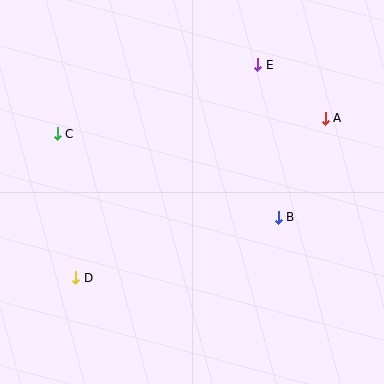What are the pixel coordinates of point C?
Point C is at (57, 134).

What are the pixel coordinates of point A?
Point A is at (325, 118).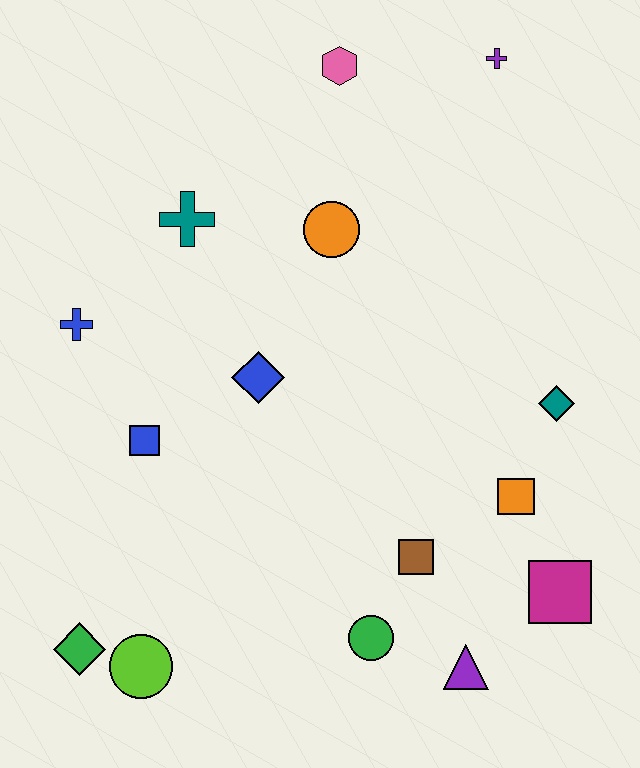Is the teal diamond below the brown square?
No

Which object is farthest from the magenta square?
The pink hexagon is farthest from the magenta square.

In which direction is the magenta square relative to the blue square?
The magenta square is to the right of the blue square.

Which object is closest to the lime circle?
The green diamond is closest to the lime circle.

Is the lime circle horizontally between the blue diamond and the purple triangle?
No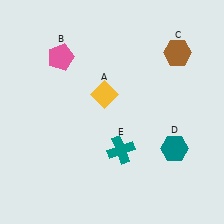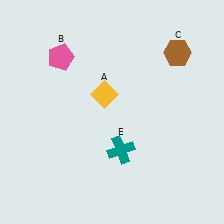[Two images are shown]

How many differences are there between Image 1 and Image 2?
There is 1 difference between the two images.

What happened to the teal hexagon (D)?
The teal hexagon (D) was removed in Image 2. It was in the bottom-right area of Image 1.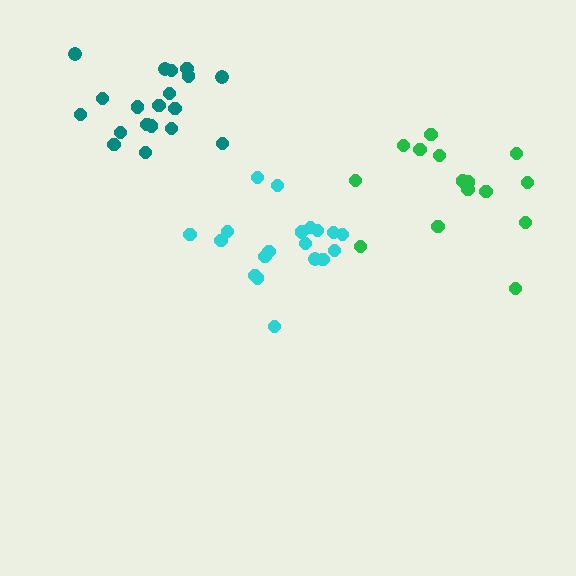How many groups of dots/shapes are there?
There are 3 groups.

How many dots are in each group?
Group 1: 15 dots, Group 2: 19 dots, Group 3: 19 dots (53 total).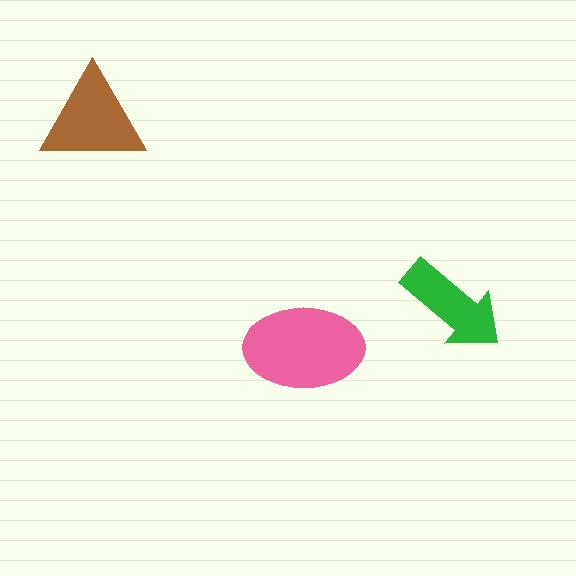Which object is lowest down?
The pink ellipse is bottommost.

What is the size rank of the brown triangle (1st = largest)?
2nd.